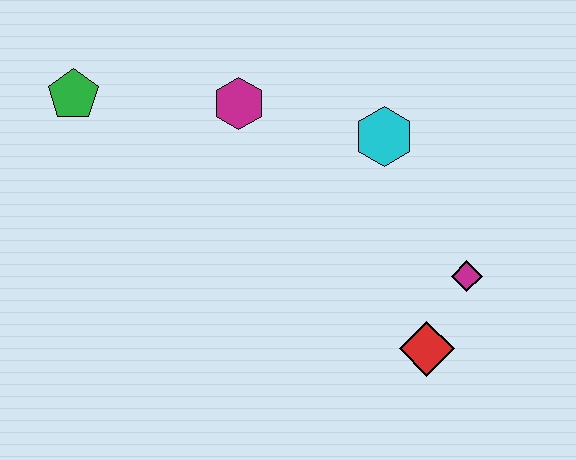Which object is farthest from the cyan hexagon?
The green pentagon is farthest from the cyan hexagon.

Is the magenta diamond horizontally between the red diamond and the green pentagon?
No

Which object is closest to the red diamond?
The magenta diamond is closest to the red diamond.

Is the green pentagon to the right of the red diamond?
No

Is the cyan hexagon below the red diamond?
No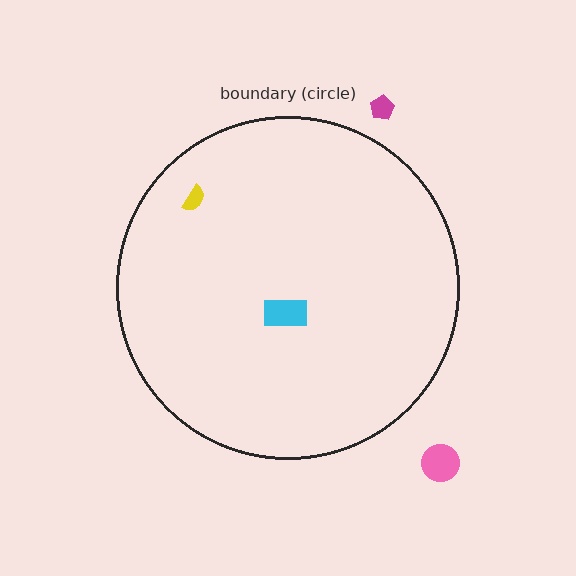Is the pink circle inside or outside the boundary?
Outside.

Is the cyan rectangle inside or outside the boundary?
Inside.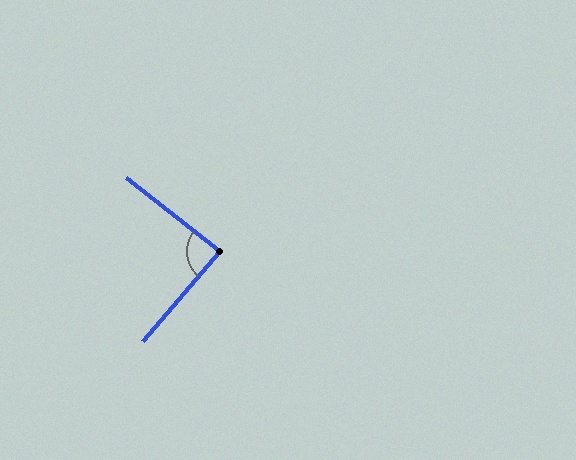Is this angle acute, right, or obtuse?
It is approximately a right angle.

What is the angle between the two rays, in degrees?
Approximately 88 degrees.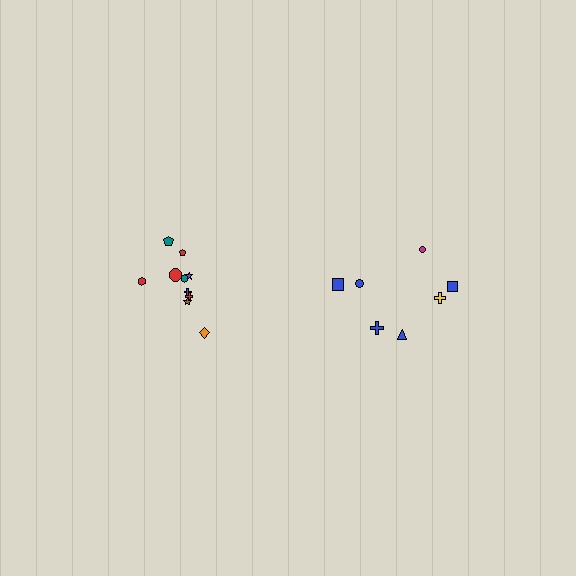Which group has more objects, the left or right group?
The left group.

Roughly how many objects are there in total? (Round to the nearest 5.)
Roughly 15 objects in total.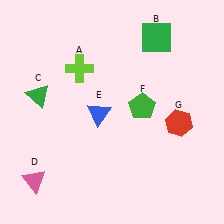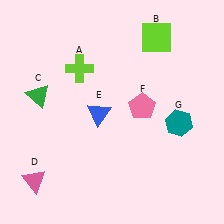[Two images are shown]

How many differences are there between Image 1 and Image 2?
There are 3 differences between the two images.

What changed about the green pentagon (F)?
In Image 1, F is green. In Image 2, it changed to pink.